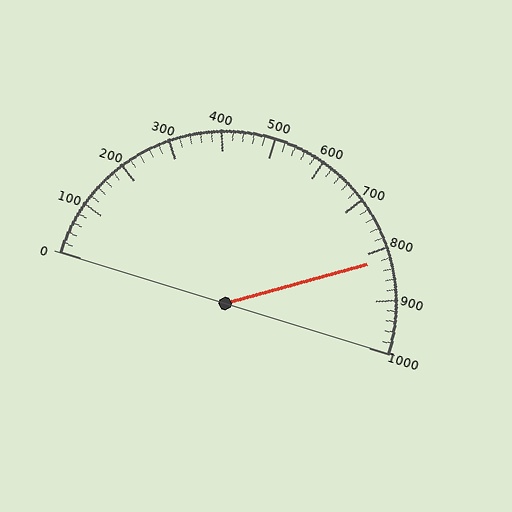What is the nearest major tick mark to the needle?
The nearest major tick mark is 800.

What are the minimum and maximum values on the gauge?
The gauge ranges from 0 to 1000.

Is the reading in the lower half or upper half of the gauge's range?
The reading is in the upper half of the range (0 to 1000).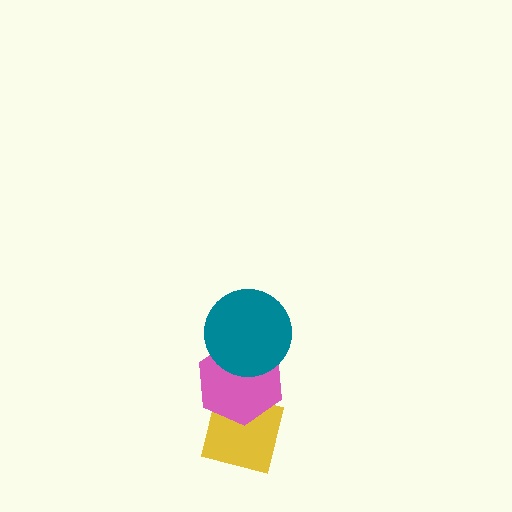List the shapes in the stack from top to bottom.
From top to bottom: the teal circle, the pink hexagon, the yellow square.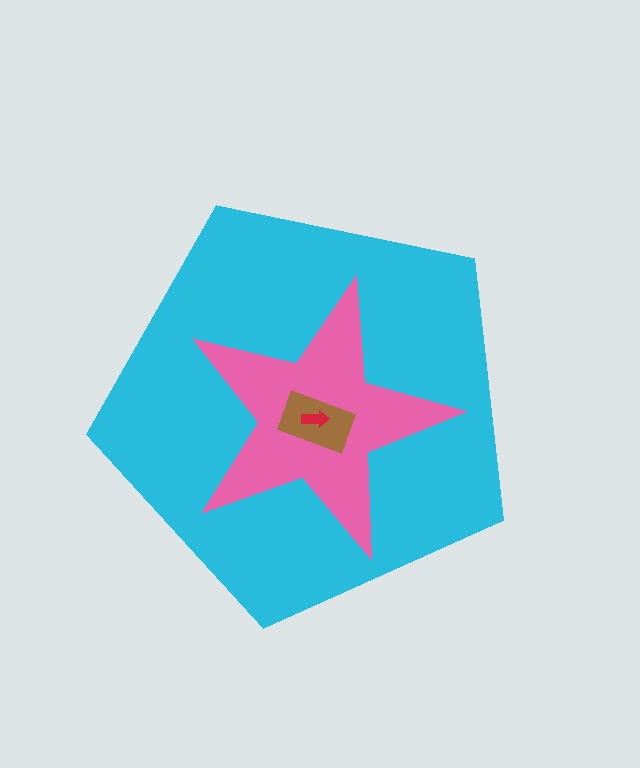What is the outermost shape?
The cyan pentagon.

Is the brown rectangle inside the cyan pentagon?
Yes.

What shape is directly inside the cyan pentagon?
The pink star.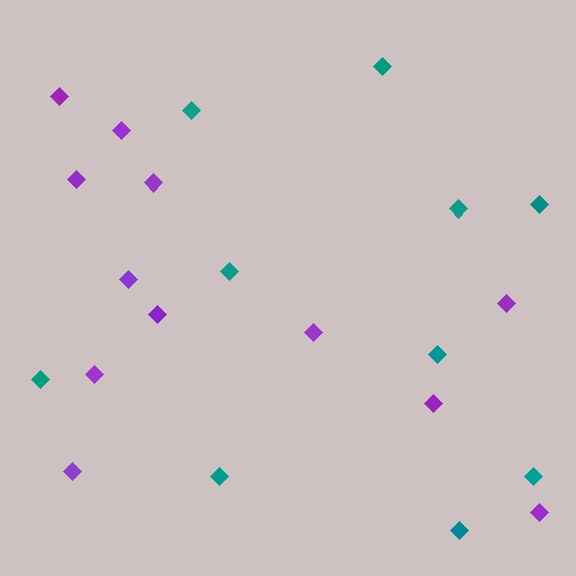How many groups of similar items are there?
There are 2 groups: one group of purple diamonds (12) and one group of teal diamonds (10).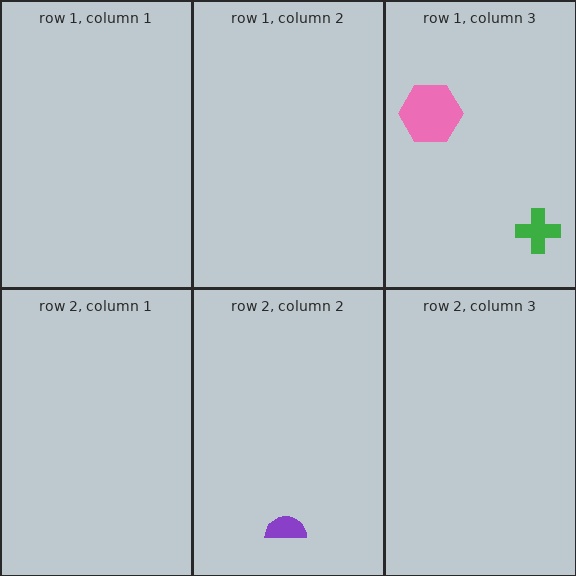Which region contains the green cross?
The row 1, column 3 region.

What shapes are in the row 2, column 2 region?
The purple semicircle.